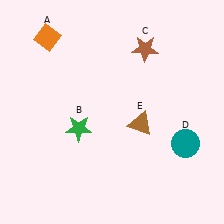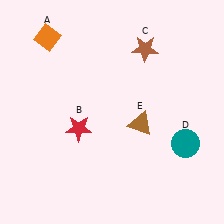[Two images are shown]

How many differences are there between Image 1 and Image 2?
There is 1 difference between the two images.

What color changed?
The star (B) changed from green in Image 1 to red in Image 2.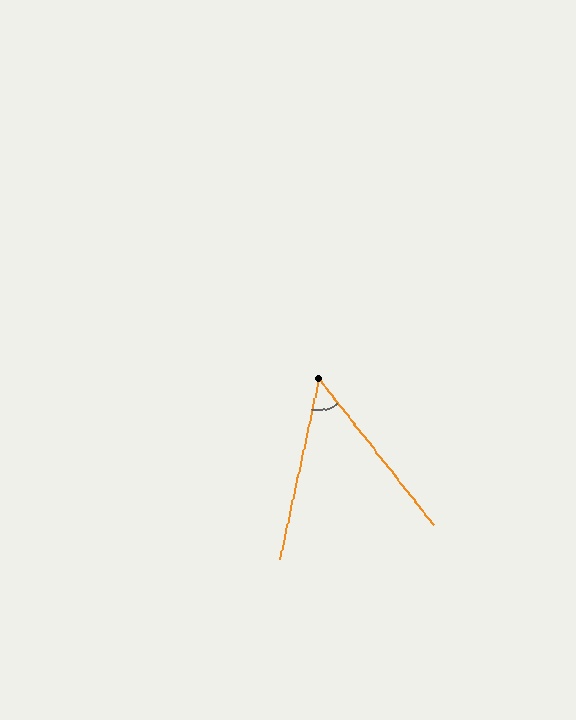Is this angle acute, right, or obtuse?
It is acute.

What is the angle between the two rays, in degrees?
Approximately 50 degrees.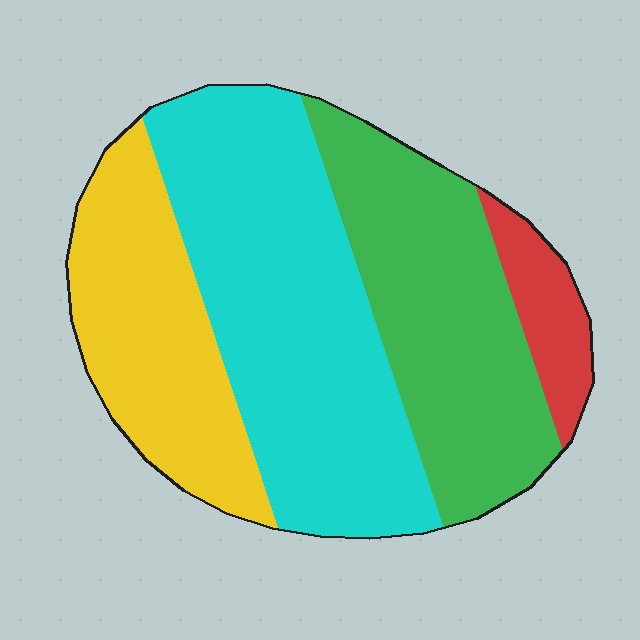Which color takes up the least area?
Red, at roughly 5%.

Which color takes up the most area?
Cyan, at roughly 40%.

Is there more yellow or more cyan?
Cyan.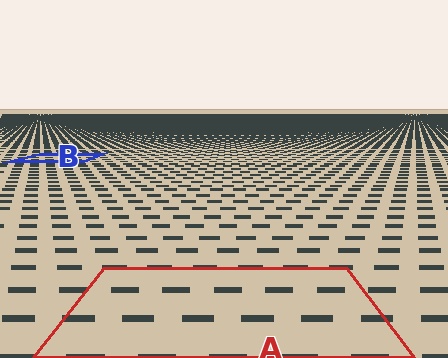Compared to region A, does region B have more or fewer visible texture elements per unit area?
Region B has more texture elements per unit area — they are packed more densely because it is farther away.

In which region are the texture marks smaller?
The texture marks are smaller in region B, because it is farther away.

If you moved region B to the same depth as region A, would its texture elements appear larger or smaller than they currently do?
They would appear larger. At a closer depth, the same texture elements are projected at a bigger on-screen size.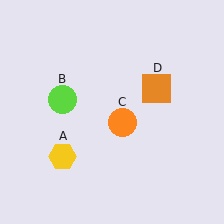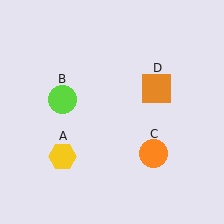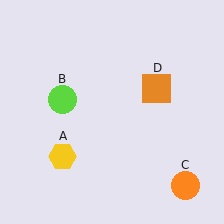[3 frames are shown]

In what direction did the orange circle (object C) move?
The orange circle (object C) moved down and to the right.